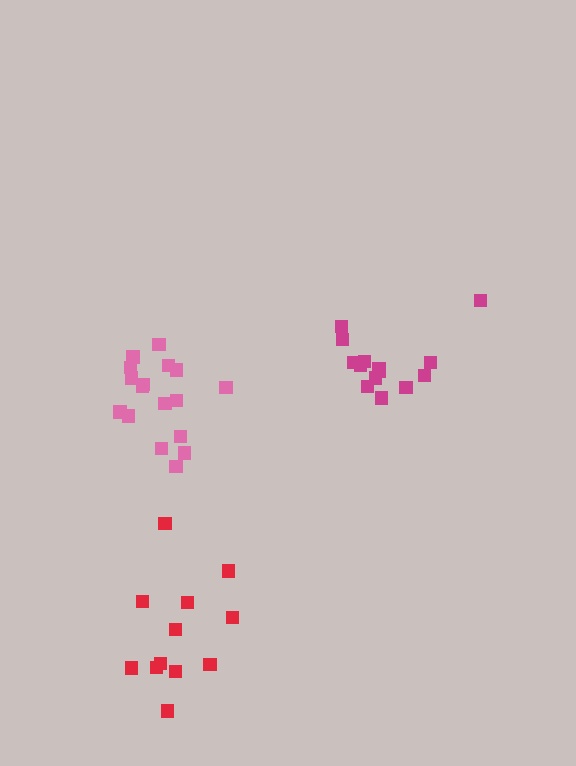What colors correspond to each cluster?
The clusters are colored: pink, magenta, red.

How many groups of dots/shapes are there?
There are 3 groups.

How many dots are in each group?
Group 1: 17 dots, Group 2: 14 dots, Group 3: 12 dots (43 total).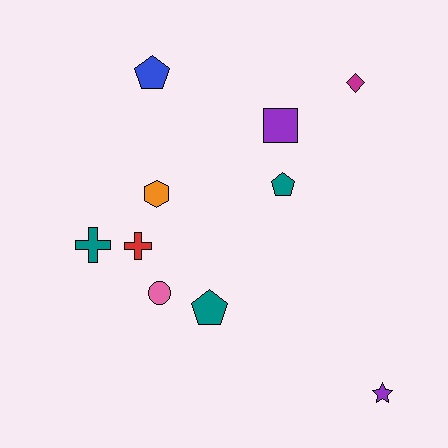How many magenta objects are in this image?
There is 1 magenta object.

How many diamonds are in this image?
There is 1 diamond.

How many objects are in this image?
There are 10 objects.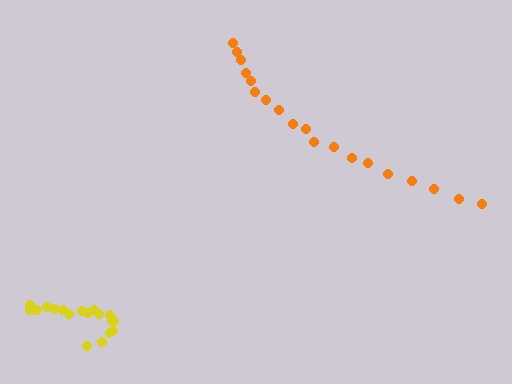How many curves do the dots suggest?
There are 2 distinct paths.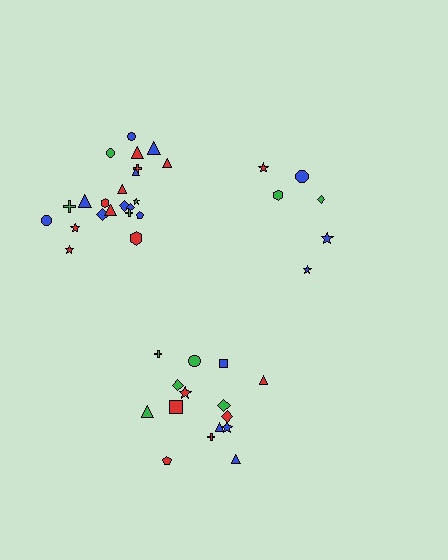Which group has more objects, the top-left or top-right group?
The top-left group.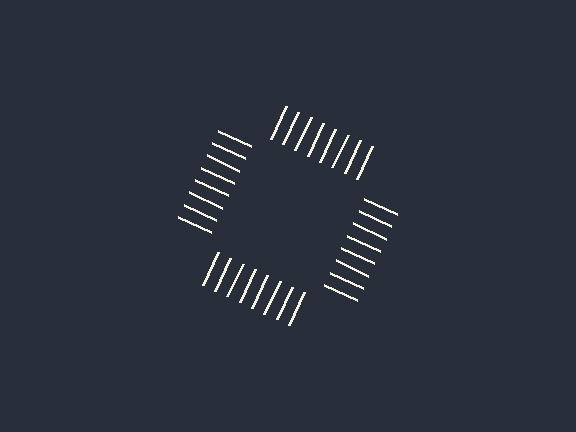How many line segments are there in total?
32 — 8 along each of the 4 edges.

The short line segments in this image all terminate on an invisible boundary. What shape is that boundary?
An illusory square — the line segments terminate on its edges but no continuous stroke is drawn.